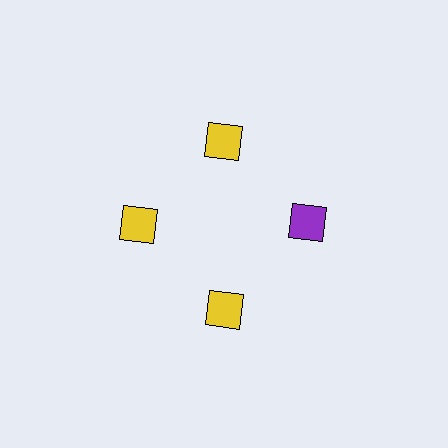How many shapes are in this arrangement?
There are 4 shapes arranged in a ring pattern.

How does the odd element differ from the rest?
It has a different color: purple instead of yellow.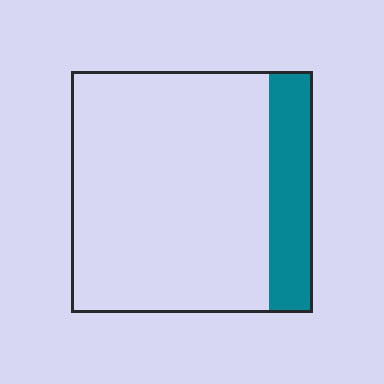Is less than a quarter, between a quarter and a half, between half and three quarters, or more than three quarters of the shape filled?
Less than a quarter.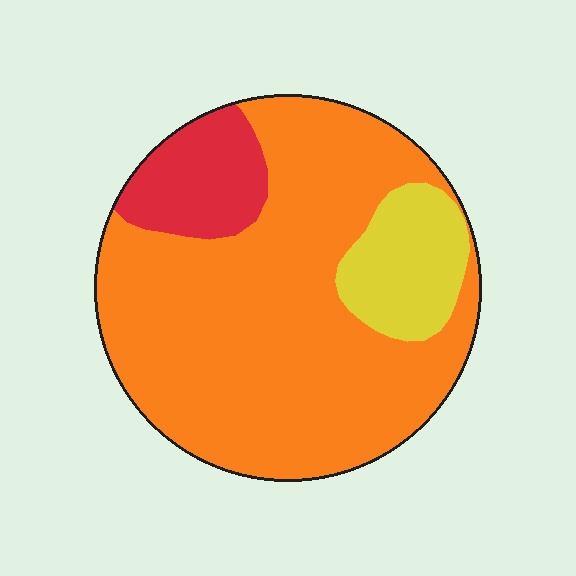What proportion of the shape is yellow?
Yellow covers around 15% of the shape.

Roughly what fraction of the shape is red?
Red takes up less than a quarter of the shape.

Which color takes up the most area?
Orange, at roughly 75%.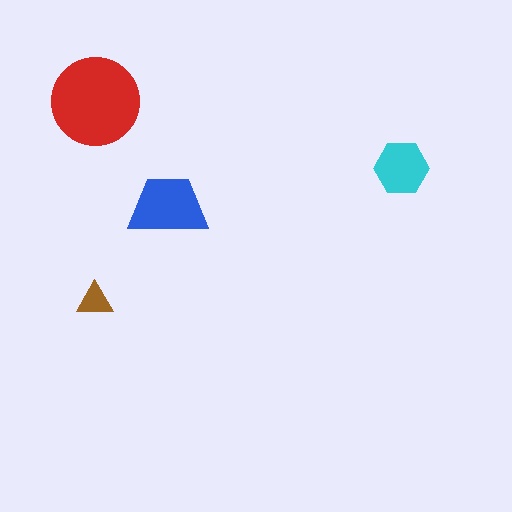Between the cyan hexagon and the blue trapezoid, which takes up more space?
The blue trapezoid.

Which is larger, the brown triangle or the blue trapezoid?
The blue trapezoid.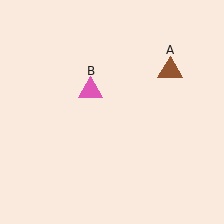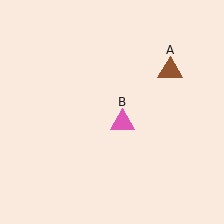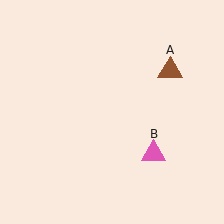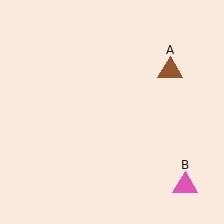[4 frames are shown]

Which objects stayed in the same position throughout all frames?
Brown triangle (object A) remained stationary.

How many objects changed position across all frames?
1 object changed position: pink triangle (object B).